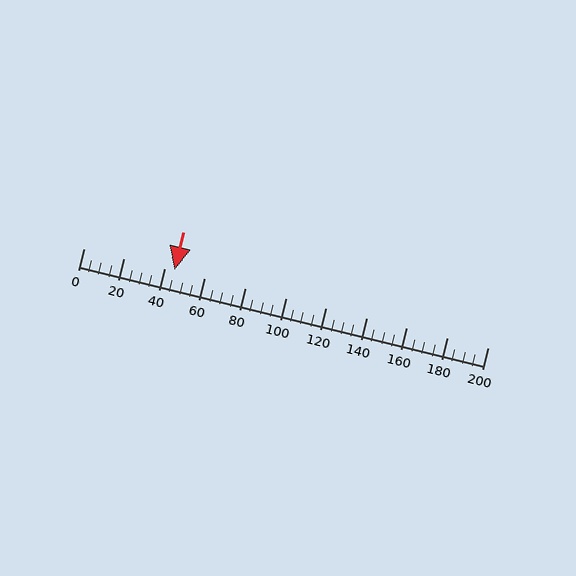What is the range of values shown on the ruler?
The ruler shows values from 0 to 200.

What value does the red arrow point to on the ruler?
The red arrow points to approximately 45.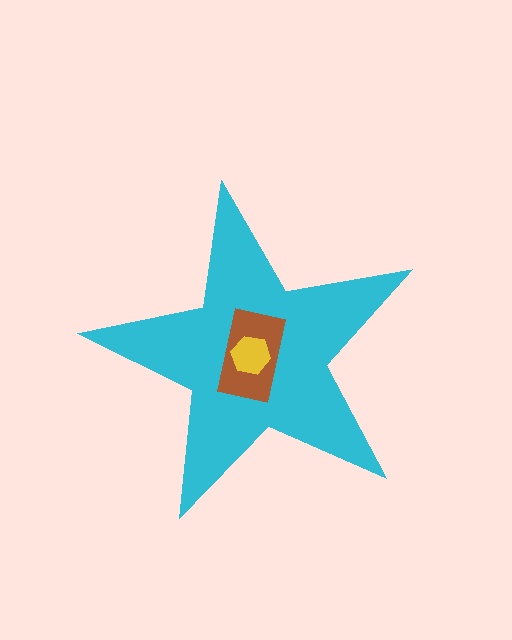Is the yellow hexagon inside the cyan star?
Yes.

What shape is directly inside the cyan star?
The brown rectangle.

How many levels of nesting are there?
3.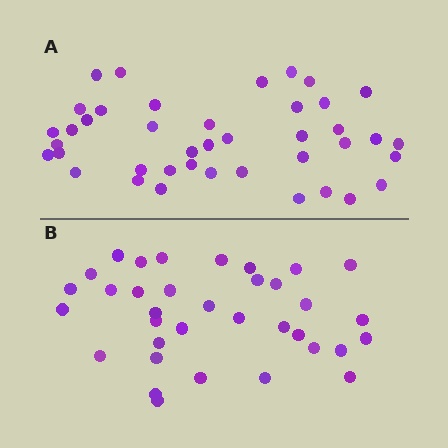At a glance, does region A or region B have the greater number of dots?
Region A (the top region) has more dots.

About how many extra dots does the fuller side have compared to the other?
Region A has about 6 more dots than region B.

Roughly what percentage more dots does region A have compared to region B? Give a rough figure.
About 15% more.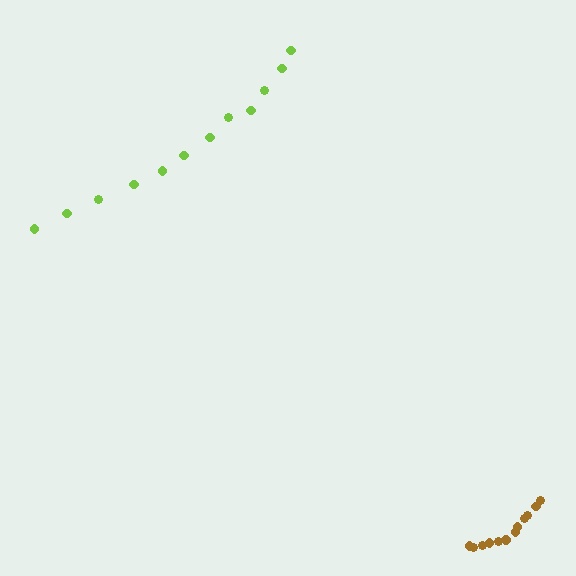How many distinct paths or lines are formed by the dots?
There are 2 distinct paths.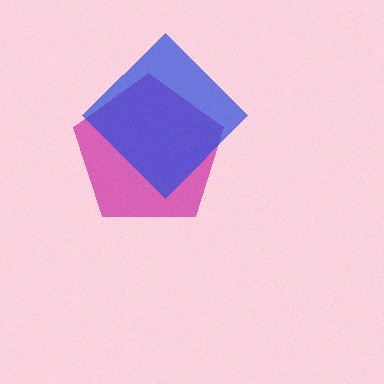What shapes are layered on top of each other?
The layered shapes are: a magenta pentagon, a blue diamond.